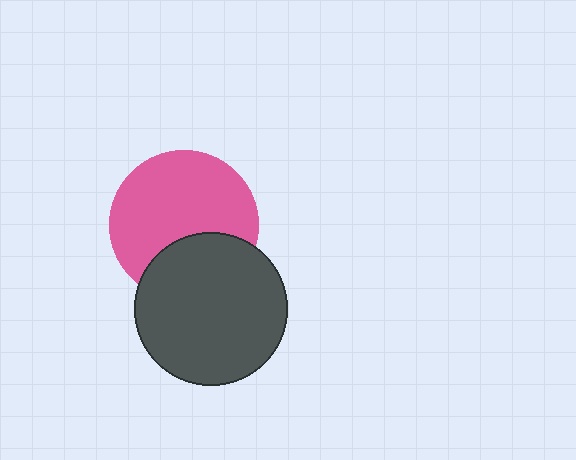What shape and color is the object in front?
The object in front is a dark gray circle.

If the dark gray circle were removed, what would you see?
You would see the complete pink circle.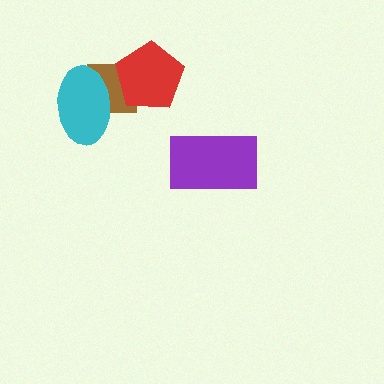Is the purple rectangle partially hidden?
No, no other shape covers it.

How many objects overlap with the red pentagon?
1 object overlaps with the red pentagon.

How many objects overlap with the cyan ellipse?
1 object overlaps with the cyan ellipse.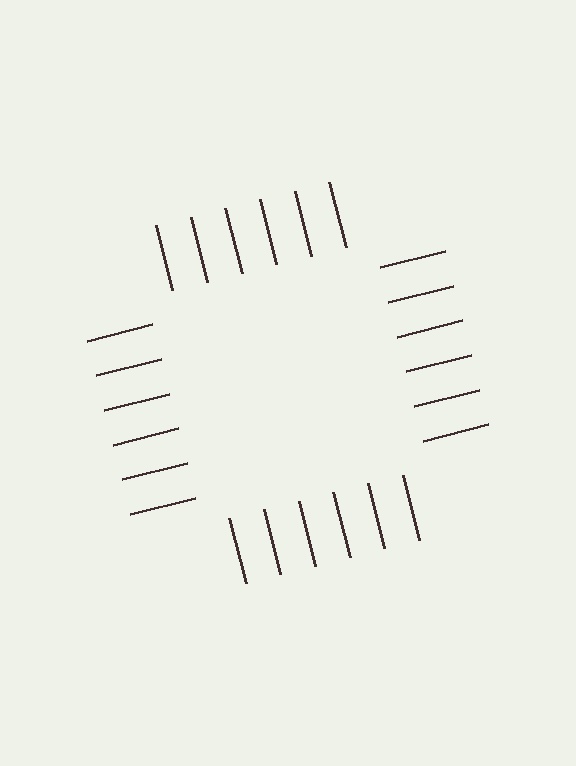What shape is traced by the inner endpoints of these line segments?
An illusory square — the line segments terminate on its edges but no continuous stroke is drawn.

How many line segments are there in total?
24 — 6 along each of the 4 edges.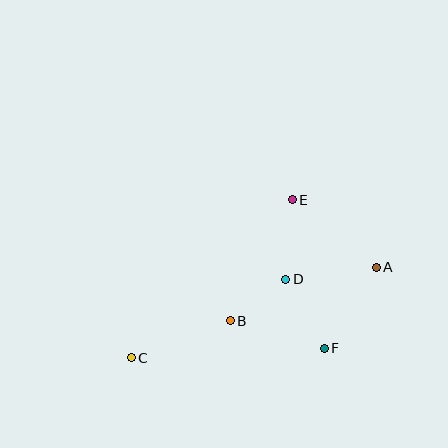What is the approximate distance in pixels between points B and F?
The distance between B and F is approximately 98 pixels.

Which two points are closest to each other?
Points B and D are closest to each other.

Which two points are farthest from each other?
Points A and C are farthest from each other.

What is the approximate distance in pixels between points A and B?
The distance between A and B is approximately 156 pixels.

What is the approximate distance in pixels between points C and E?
The distance between C and E is approximately 226 pixels.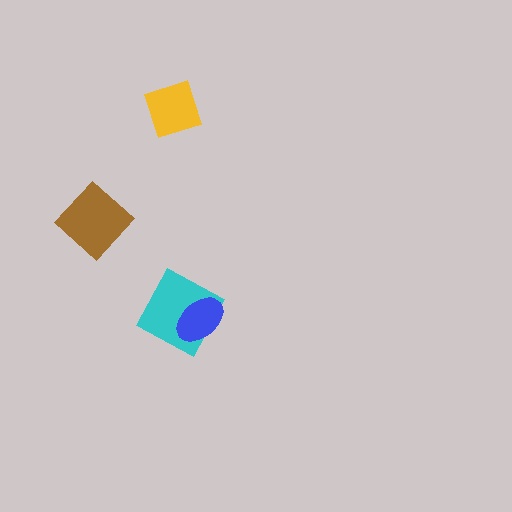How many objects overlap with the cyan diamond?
1 object overlaps with the cyan diamond.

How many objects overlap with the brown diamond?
0 objects overlap with the brown diamond.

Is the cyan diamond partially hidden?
Yes, it is partially covered by another shape.